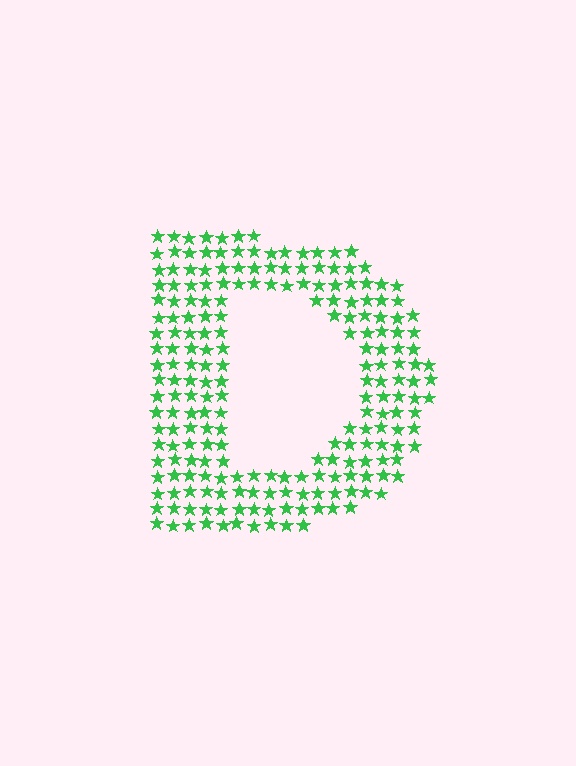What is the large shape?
The large shape is the letter D.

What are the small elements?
The small elements are stars.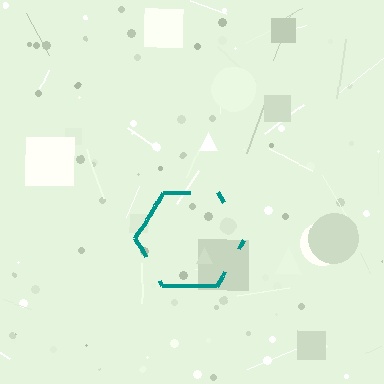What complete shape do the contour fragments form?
The contour fragments form a hexagon.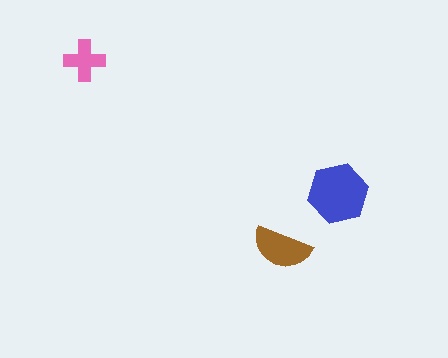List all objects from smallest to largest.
The pink cross, the brown semicircle, the blue hexagon.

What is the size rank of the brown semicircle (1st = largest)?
2nd.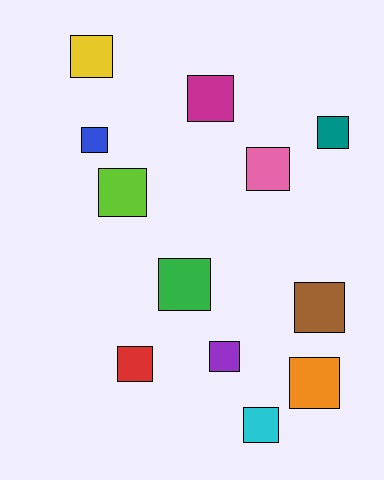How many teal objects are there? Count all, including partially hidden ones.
There is 1 teal object.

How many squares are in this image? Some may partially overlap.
There are 12 squares.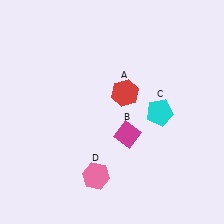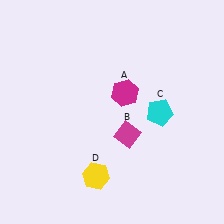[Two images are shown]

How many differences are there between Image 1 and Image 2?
There are 2 differences between the two images.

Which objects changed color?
A changed from red to magenta. D changed from pink to yellow.